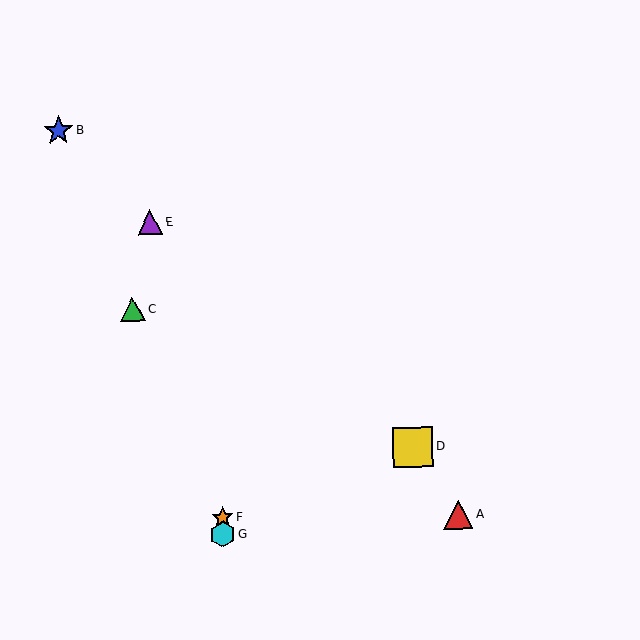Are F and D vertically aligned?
No, F is at x≈222 and D is at x≈413.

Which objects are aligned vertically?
Objects F, G are aligned vertically.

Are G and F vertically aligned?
Yes, both are at x≈223.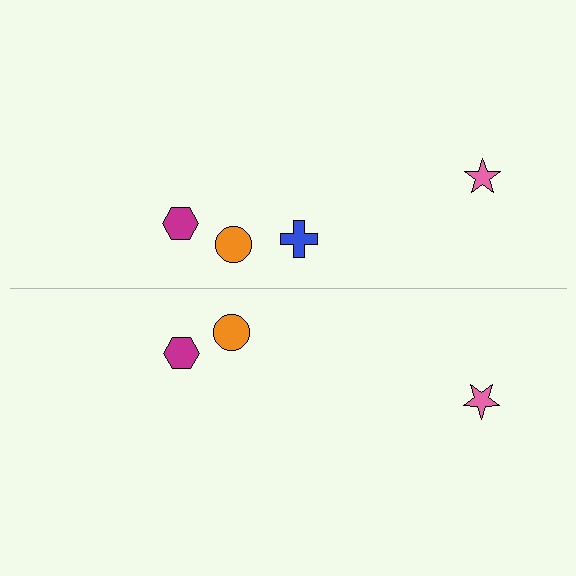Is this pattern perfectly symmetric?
No, the pattern is not perfectly symmetric. A blue cross is missing from the bottom side.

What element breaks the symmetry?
A blue cross is missing from the bottom side.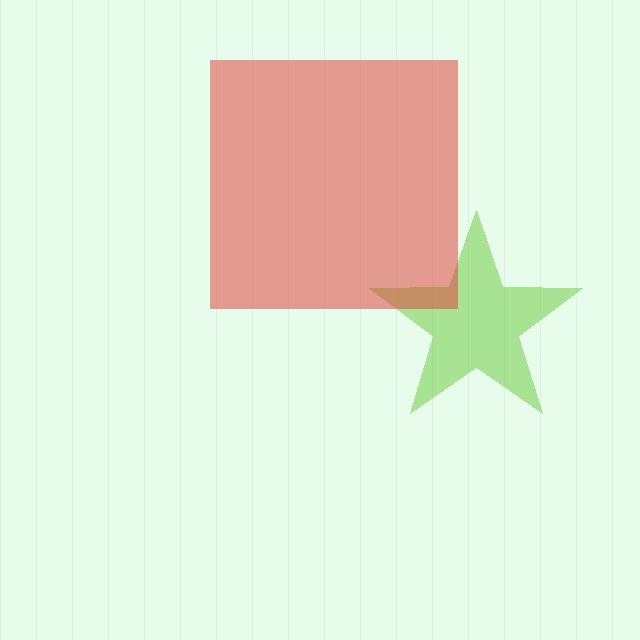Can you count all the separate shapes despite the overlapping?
Yes, there are 2 separate shapes.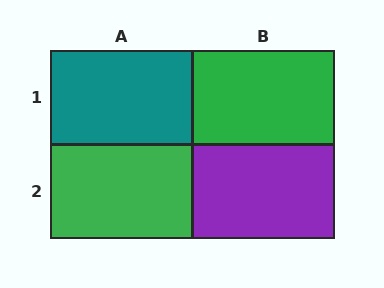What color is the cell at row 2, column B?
Purple.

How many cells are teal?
1 cell is teal.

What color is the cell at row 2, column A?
Green.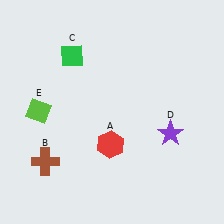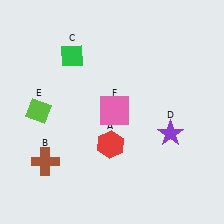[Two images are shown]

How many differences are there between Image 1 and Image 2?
There is 1 difference between the two images.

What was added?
A pink square (F) was added in Image 2.